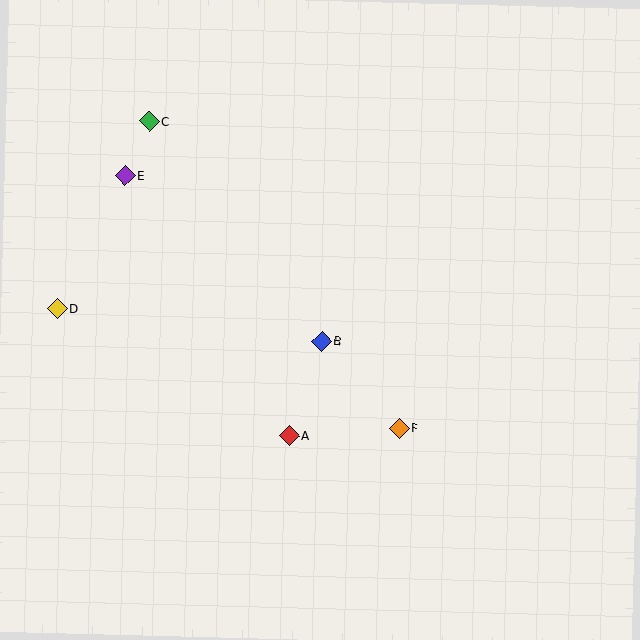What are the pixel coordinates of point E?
Point E is at (125, 175).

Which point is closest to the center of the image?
Point B at (322, 341) is closest to the center.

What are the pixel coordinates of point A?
Point A is at (289, 435).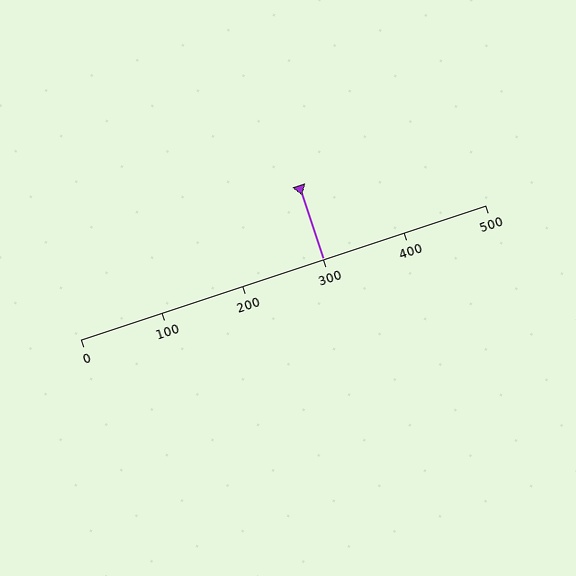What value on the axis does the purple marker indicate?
The marker indicates approximately 300.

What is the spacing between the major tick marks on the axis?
The major ticks are spaced 100 apart.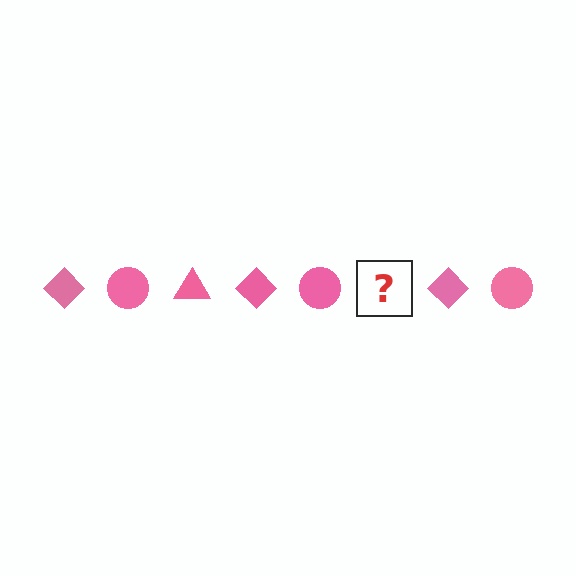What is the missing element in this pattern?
The missing element is a pink triangle.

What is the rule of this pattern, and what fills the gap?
The rule is that the pattern cycles through diamond, circle, triangle shapes in pink. The gap should be filled with a pink triangle.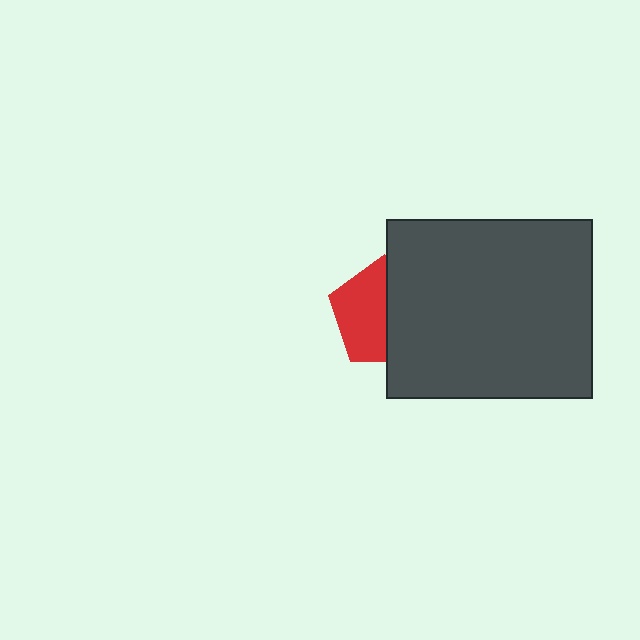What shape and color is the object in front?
The object in front is a dark gray rectangle.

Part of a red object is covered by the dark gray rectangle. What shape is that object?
It is a pentagon.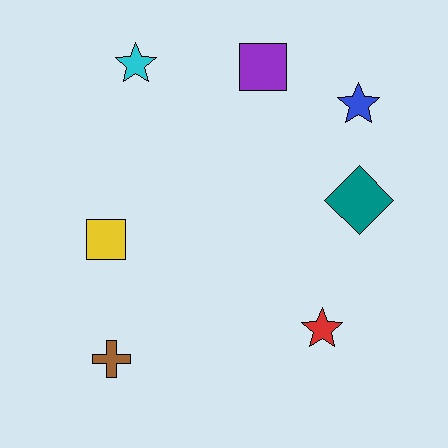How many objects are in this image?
There are 7 objects.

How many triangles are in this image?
There are no triangles.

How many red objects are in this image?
There is 1 red object.